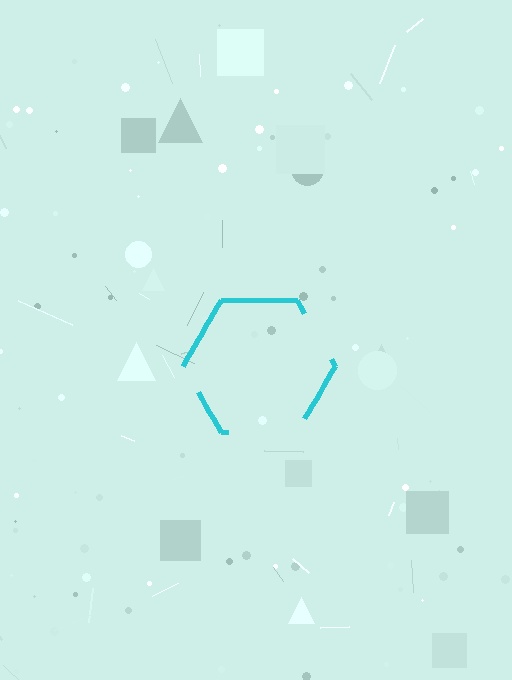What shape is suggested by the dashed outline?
The dashed outline suggests a hexagon.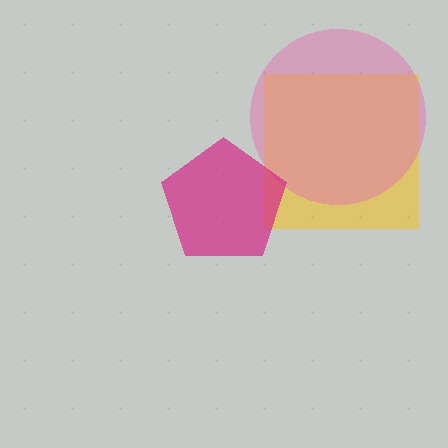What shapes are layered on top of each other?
The layered shapes are: a yellow square, a pink circle, a magenta pentagon.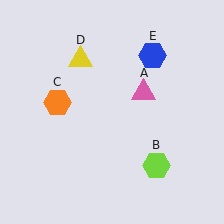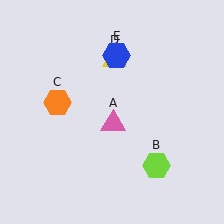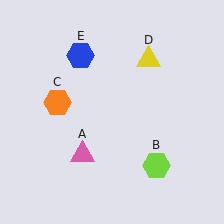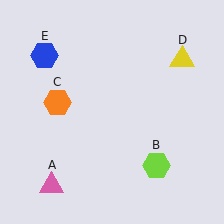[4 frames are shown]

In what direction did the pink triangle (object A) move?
The pink triangle (object A) moved down and to the left.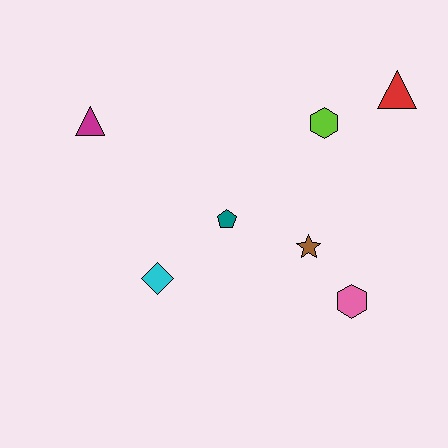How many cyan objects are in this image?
There is 1 cyan object.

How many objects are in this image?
There are 7 objects.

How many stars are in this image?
There is 1 star.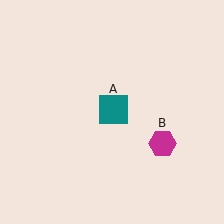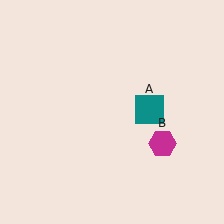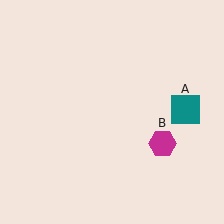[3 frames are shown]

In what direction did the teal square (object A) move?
The teal square (object A) moved right.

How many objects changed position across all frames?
1 object changed position: teal square (object A).